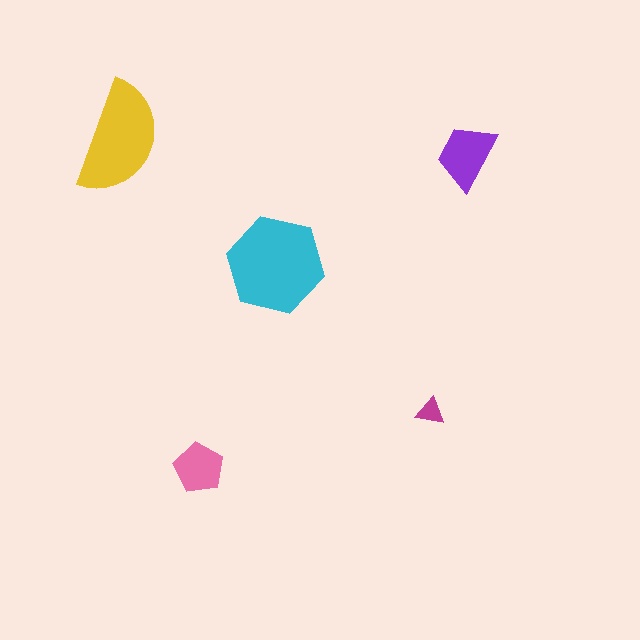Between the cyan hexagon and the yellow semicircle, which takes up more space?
The cyan hexagon.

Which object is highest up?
The yellow semicircle is topmost.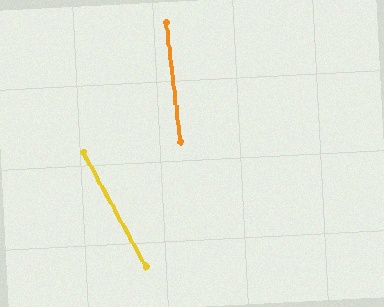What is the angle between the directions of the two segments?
Approximately 22 degrees.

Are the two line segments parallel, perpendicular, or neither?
Neither parallel nor perpendicular — they differ by about 22°.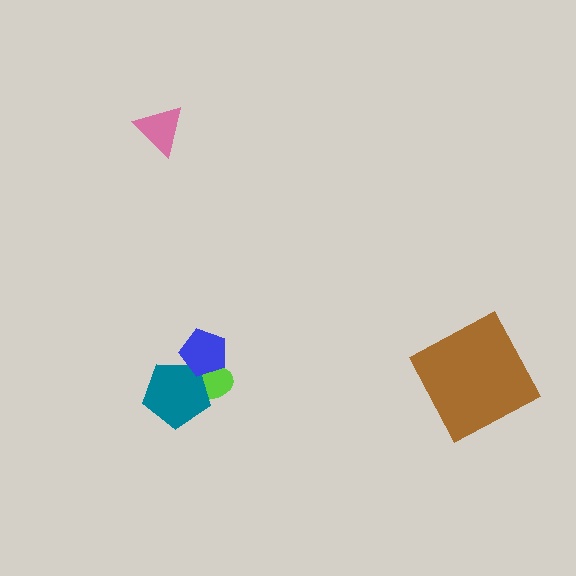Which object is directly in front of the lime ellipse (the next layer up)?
The teal pentagon is directly in front of the lime ellipse.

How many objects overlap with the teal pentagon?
2 objects overlap with the teal pentagon.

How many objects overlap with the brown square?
0 objects overlap with the brown square.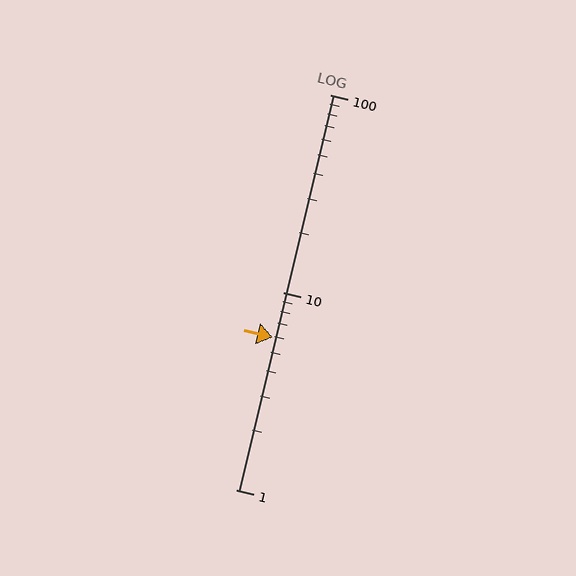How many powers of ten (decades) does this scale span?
The scale spans 2 decades, from 1 to 100.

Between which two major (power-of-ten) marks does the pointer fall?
The pointer is between 1 and 10.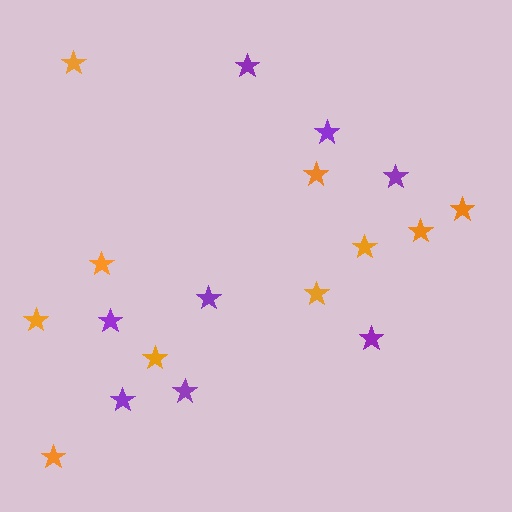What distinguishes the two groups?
There are 2 groups: one group of orange stars (10) and one group of purple stars (8).